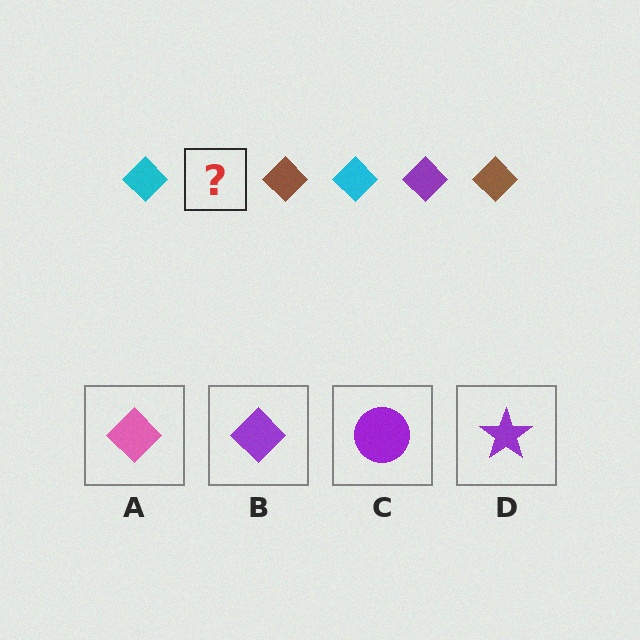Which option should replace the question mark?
Option B.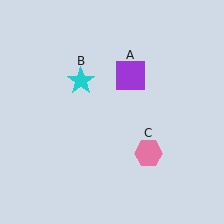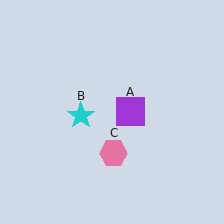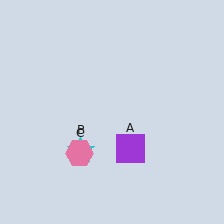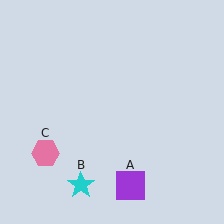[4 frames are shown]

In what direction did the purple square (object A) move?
The purple square (object A) moved down.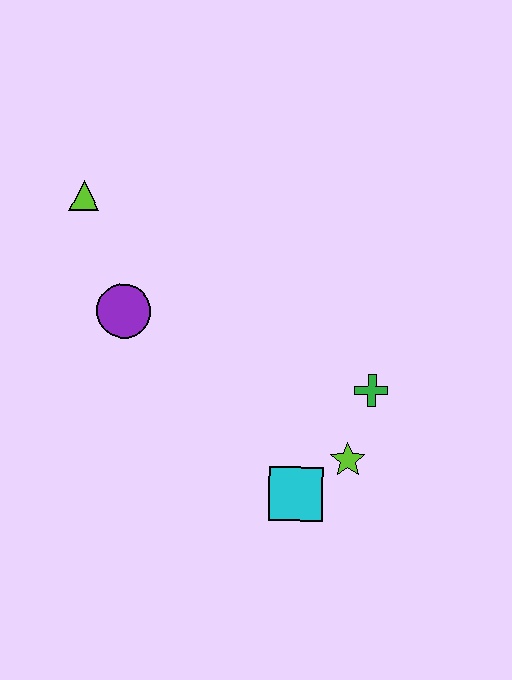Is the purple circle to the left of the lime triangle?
No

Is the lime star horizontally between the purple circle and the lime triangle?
No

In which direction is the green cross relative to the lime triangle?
The green cross is to the right of the lime triangle.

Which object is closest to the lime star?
The cyan square is closest to the lime star.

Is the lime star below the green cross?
Yes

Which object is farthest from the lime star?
The lime triangle is farthest from the lime star.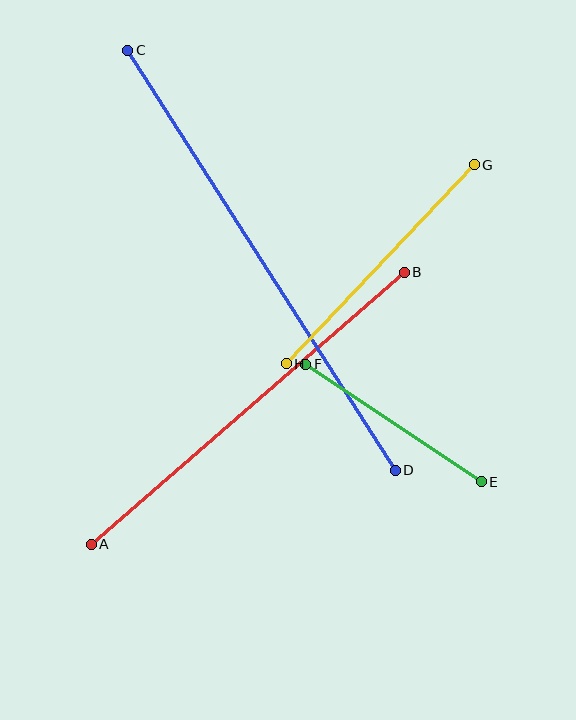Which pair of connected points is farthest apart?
Points C and D are farthest apart.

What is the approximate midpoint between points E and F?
The midpoint is at approximately (393, 423) pixels.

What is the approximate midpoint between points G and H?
The midpoint is at approximately (380, 264) pixels.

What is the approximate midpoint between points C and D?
The midpoint is at approximately (261, 260) pixels.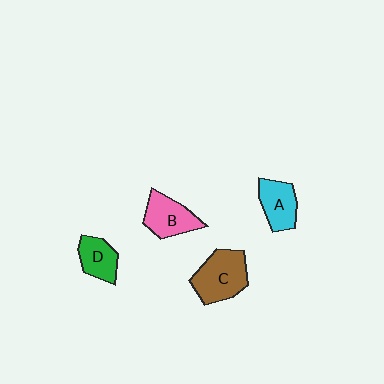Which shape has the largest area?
Shape C (brown).